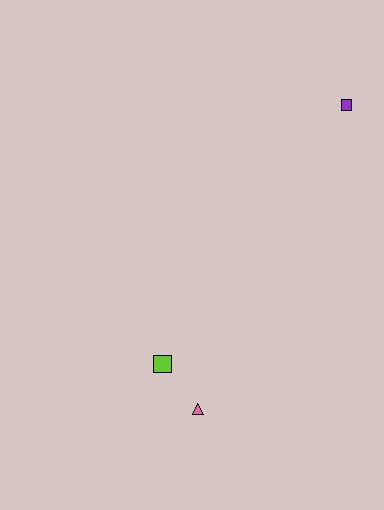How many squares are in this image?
There are 2 squares.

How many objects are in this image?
There are 3 objects.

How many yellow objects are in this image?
There are no yellow objects.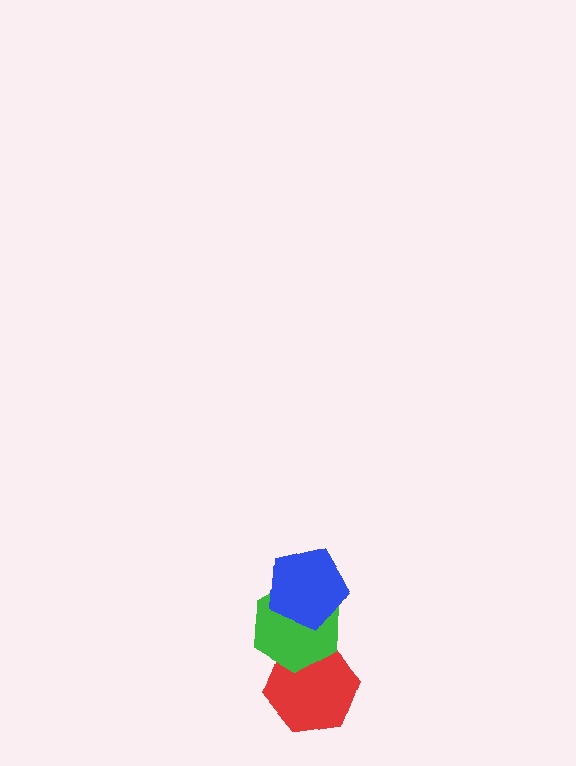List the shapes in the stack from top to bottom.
From top to bottom: the blue pentagon, the green hexagon, the red hexagon.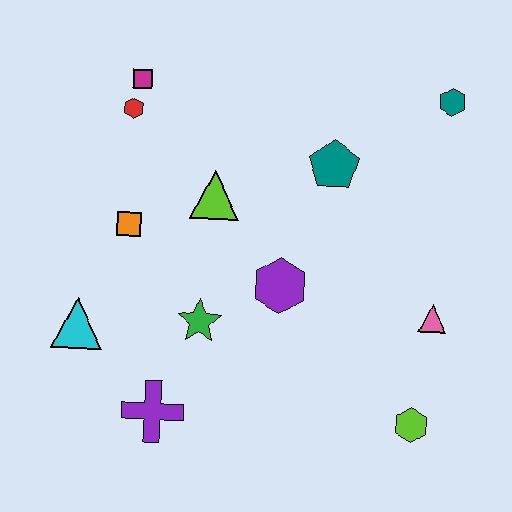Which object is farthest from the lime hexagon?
The magenta square is farthest from the lime hexagon.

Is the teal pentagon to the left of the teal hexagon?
Yes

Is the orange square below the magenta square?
Yes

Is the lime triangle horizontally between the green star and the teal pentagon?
Yes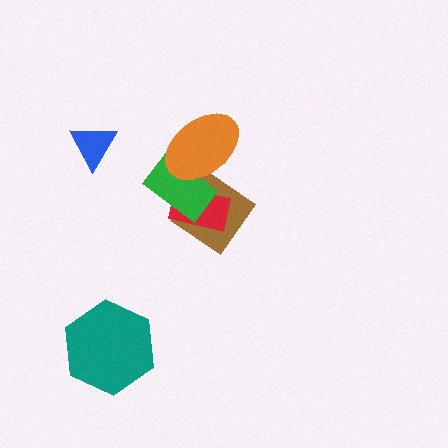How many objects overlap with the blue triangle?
0 objects overlap with the blue triangle.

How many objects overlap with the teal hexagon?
0 objects overlap with the teal hexagon.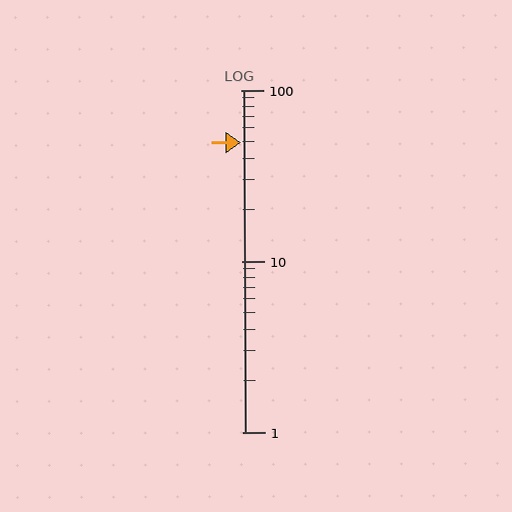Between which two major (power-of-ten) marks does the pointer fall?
The pointer is between 10 and 100.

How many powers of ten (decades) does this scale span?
The scale spans 2 decades, from 1 to 100.